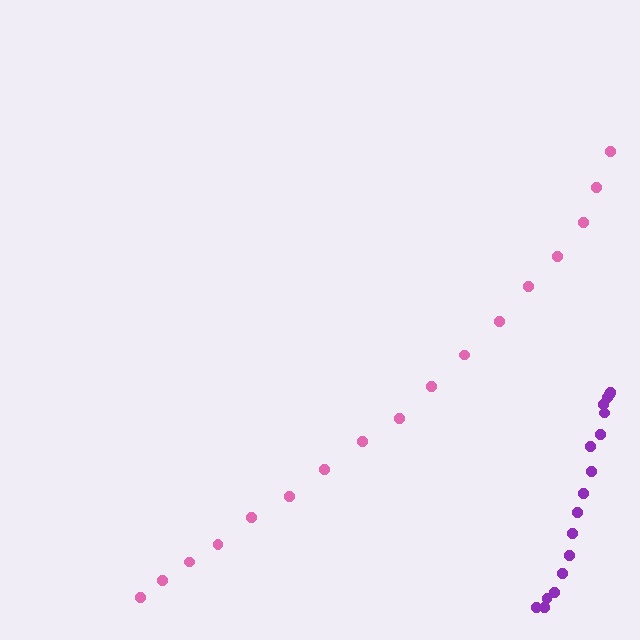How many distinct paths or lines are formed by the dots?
There are 2 distinct paths.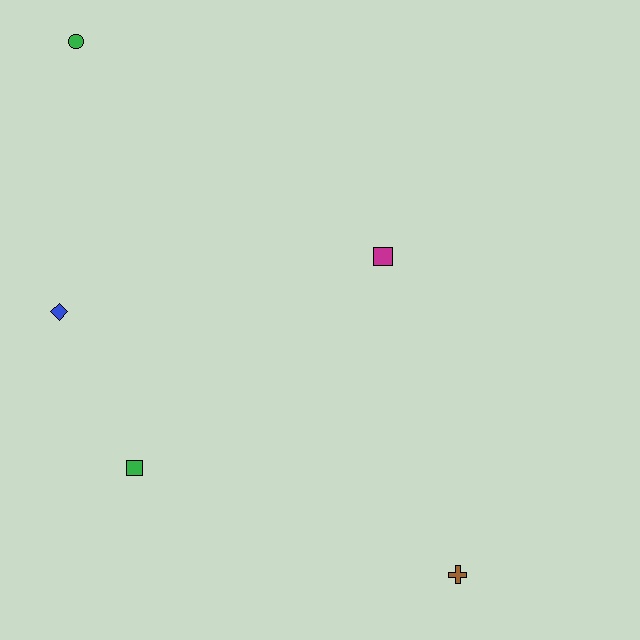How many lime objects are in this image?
There are no lime objects.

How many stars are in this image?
There are no stars.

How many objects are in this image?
There are 5 objects.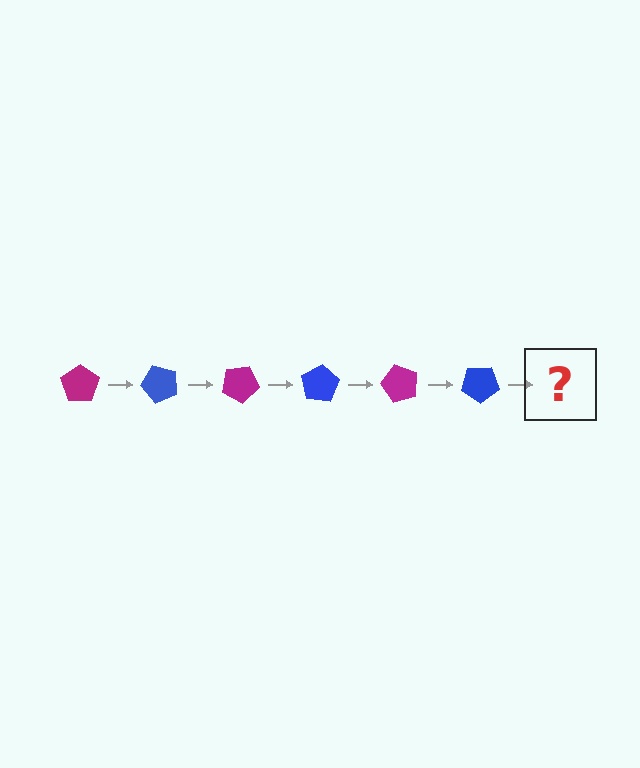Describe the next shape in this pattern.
It should be a magenta pentagon, rotated 300 degrees from the start.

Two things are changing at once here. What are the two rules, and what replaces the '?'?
The two rules are that it rotates 50 degrees each step and the color cycles through magenta and blue. The '?' should be a magenta pentagon, rotated 300 degrees from the start.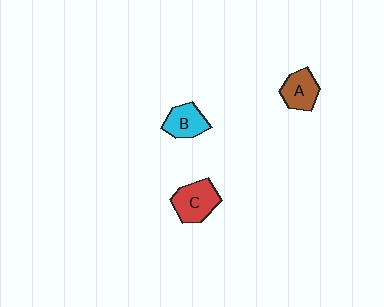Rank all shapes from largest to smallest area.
From largest to smallest: C (red), A (brown), B (cyan).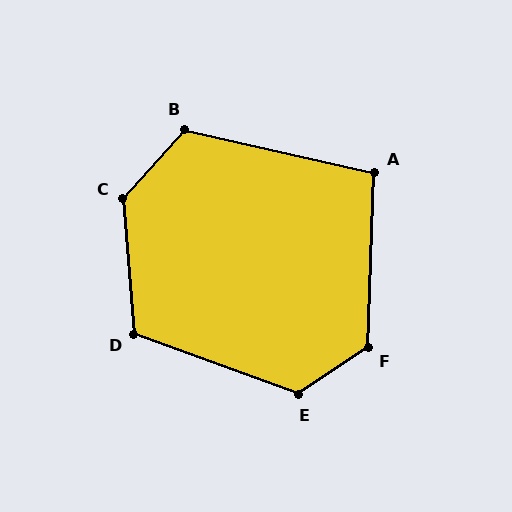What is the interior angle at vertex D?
Approximately 115 degrees (obtuse).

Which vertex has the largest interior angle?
C, at approximately 133 degrees.